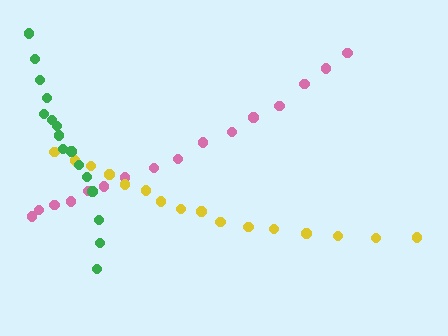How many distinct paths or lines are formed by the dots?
There are 3 distinct paths.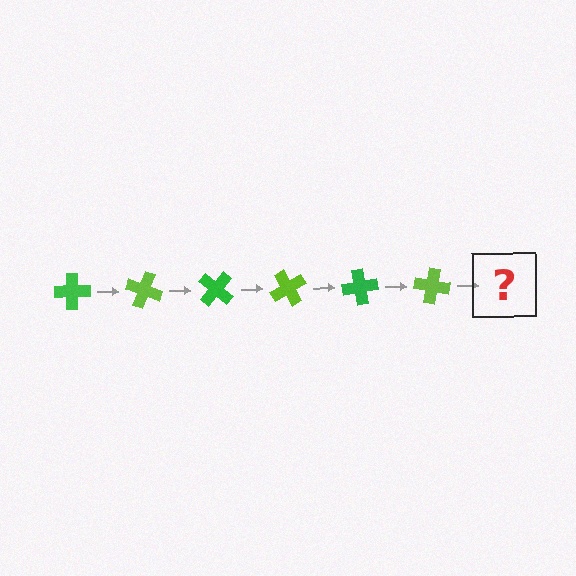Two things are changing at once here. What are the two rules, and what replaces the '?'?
The two rules are that it rotates 20 degrees each step and the color cycles through green and lime. The '?' should be a green cross, rotated 120 degrees from the start.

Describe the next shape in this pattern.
It should be a green cross, rotated 120 degrees from the start.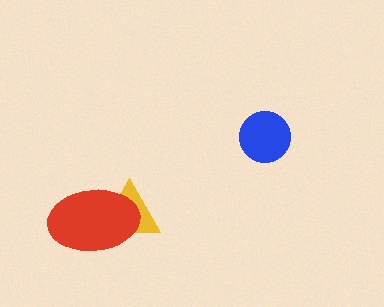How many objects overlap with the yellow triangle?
1 object overlaps with the yellow triangle.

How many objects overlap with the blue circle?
0 objects overlap with the blue circle.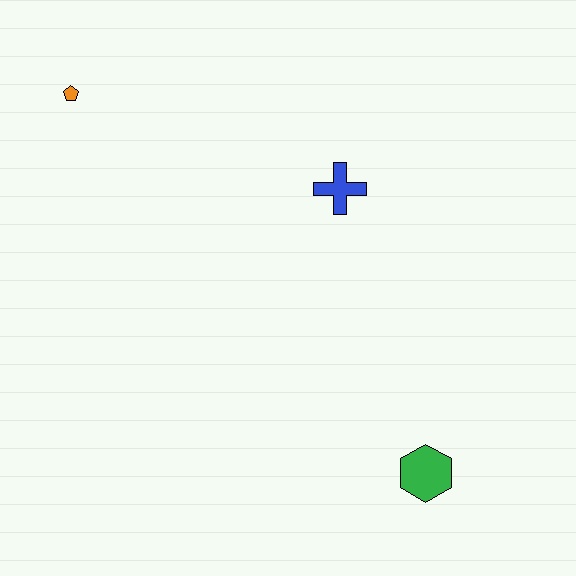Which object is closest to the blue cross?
The orange pentagon is closest to the blue cross.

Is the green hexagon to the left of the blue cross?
No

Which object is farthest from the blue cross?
The green hexagon is farthest from the blue cross.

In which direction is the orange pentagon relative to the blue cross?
The orange pentagon is to the left of the blue cross.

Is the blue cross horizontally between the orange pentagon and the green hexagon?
Yes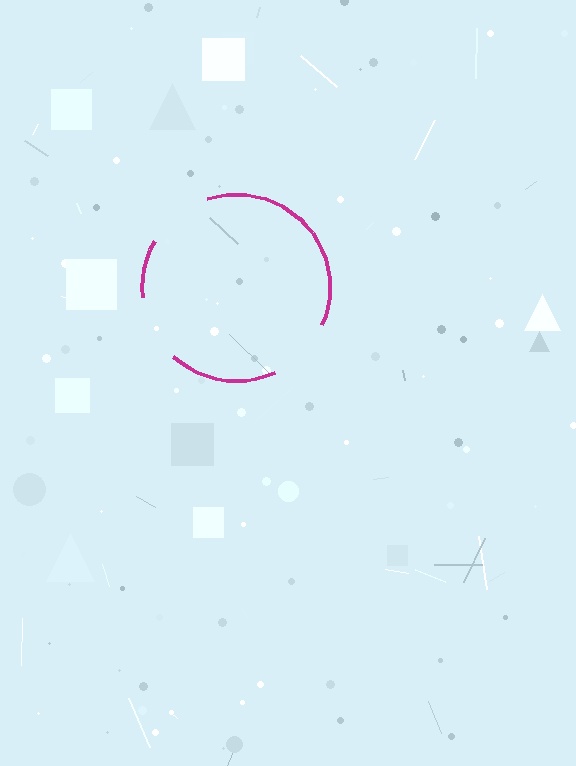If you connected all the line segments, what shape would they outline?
They would outline a circle.